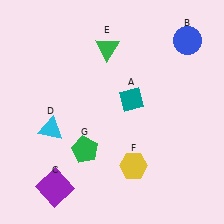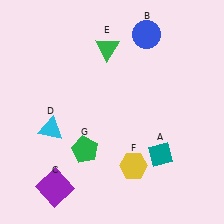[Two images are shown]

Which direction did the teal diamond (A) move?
The teal diamond (A) moved down.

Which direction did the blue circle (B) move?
The blue circle (B) moved left.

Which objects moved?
The objects that moved are: the teal diamond (A), the blue circle (B).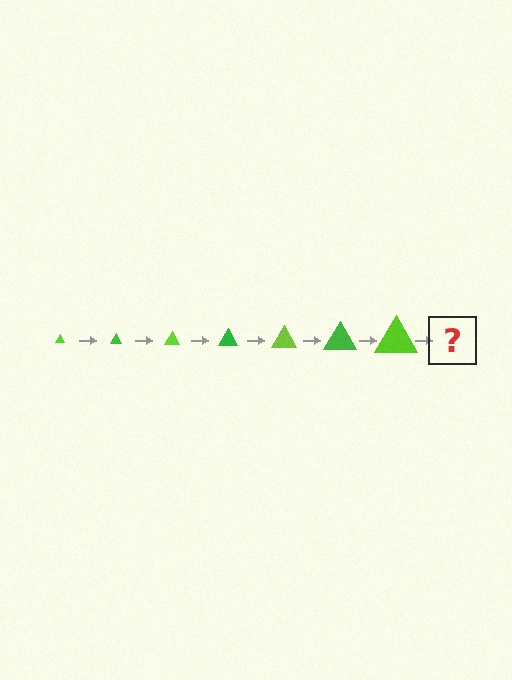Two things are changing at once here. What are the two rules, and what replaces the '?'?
The two rules are that the triangle grows larger each step and the color cycles through lime and green. The '?' should be a green triangle, larger than the previous one.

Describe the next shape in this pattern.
It should be a green triangle, larger than the previous one.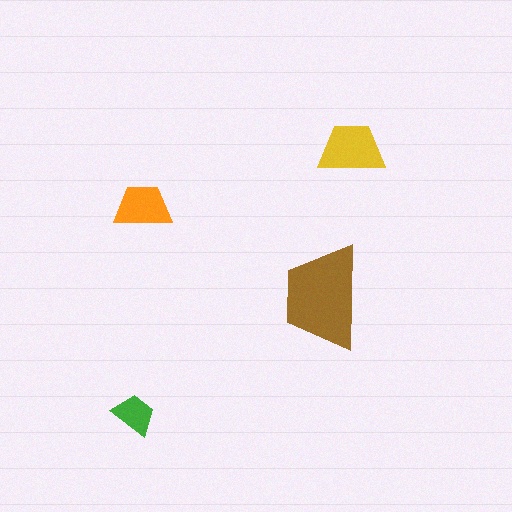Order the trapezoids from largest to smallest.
the brown one, the yellow one, the orange one, the green one.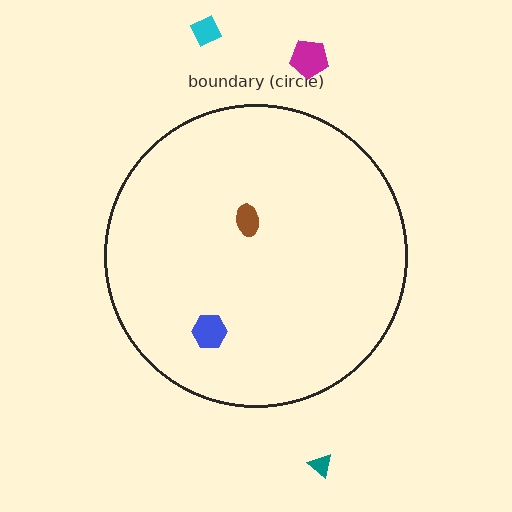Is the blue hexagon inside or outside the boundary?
Inside.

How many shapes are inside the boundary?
2 inside, 3 outside.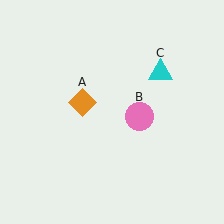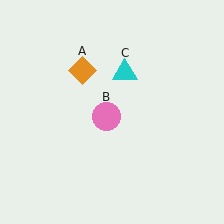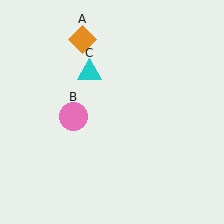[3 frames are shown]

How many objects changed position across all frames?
3 objects changed position: orange diamond (object A), pink circle (object B), cyan triangle (object C).